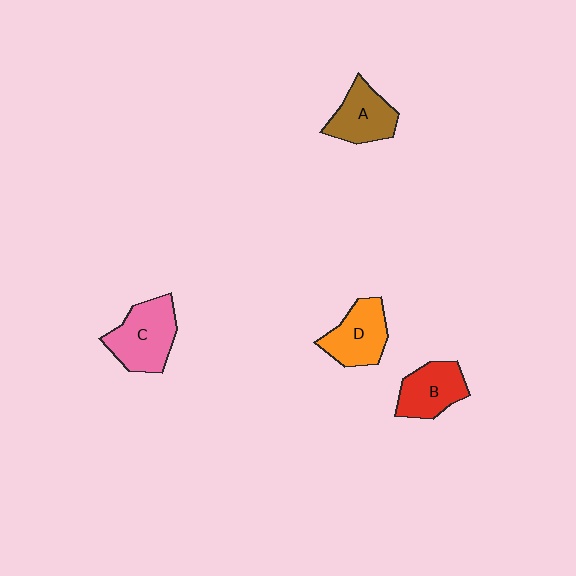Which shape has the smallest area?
Shape B (red).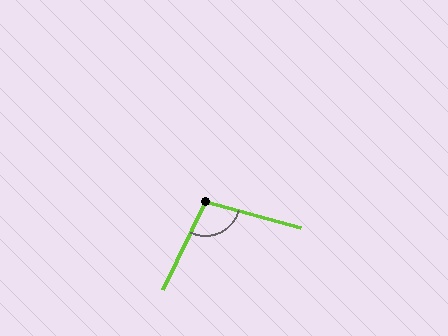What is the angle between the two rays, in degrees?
Approximately 101 degrees.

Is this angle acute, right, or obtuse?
It is obtuse.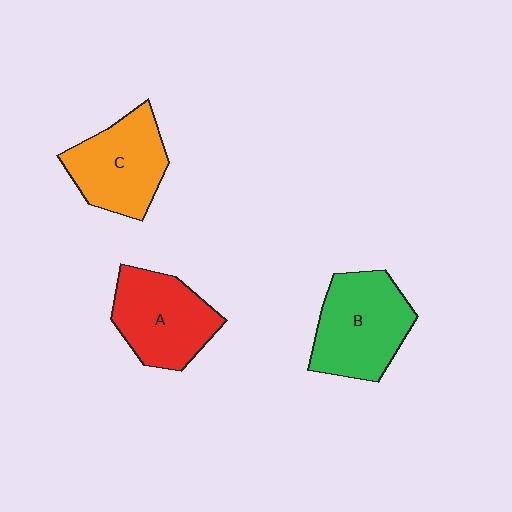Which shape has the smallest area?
Shape C (orange).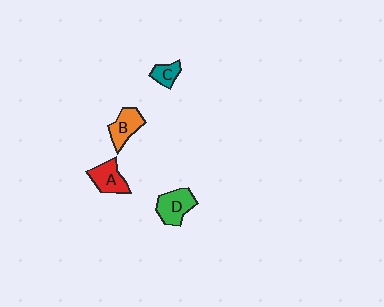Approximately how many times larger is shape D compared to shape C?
Approximately 1.9 times.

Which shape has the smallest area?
Shape C (teal).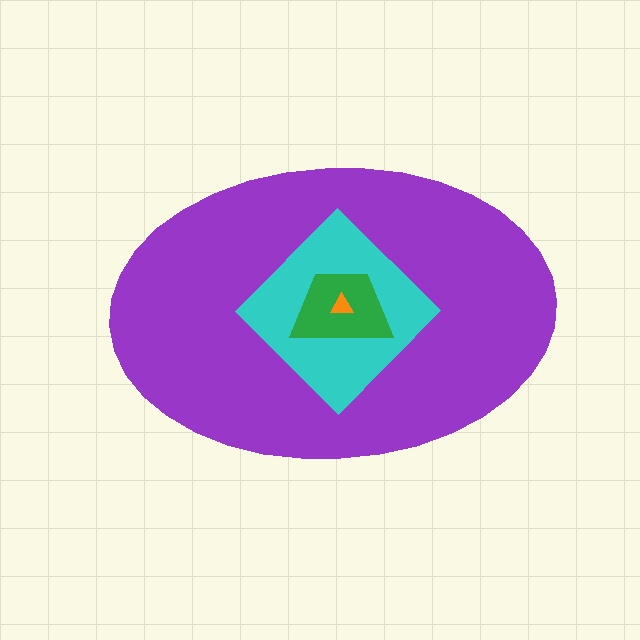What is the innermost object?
The orange triangle.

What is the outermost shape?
The purple ellipse.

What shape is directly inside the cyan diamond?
The green trapezoid.